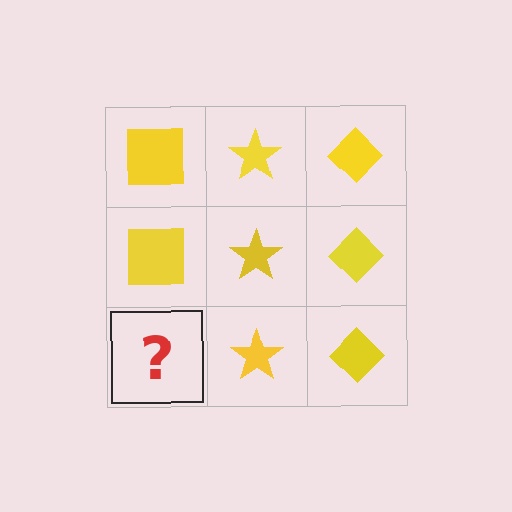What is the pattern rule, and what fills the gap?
The rule is that each column has a consistent shape. The gap should be filled with a yellow square.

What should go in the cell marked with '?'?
The missing cell should contain a yellow square.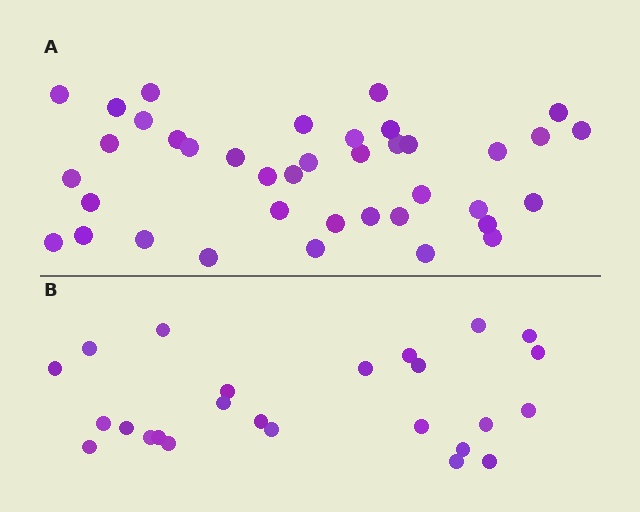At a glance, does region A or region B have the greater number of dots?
Region A (the top region) has more dots.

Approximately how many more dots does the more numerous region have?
Region A has approximately 15 more dots than region B.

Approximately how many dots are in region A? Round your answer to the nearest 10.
About 40 dots. (The exact count is 39, which rounds to 40.)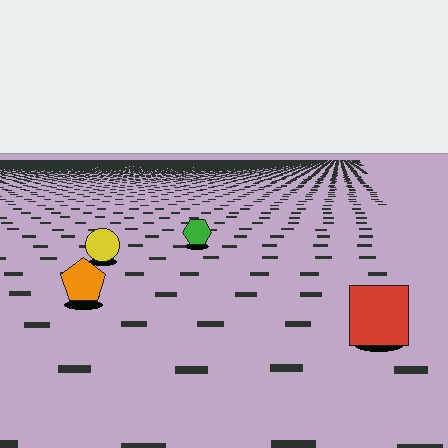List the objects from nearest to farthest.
From nearest to farthest: the red square, the orange pentagon, the yellow circle, the green hexagon.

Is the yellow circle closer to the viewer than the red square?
No. The red square is closer — you can tell from the texture gradient: the ground texture is coarser near it.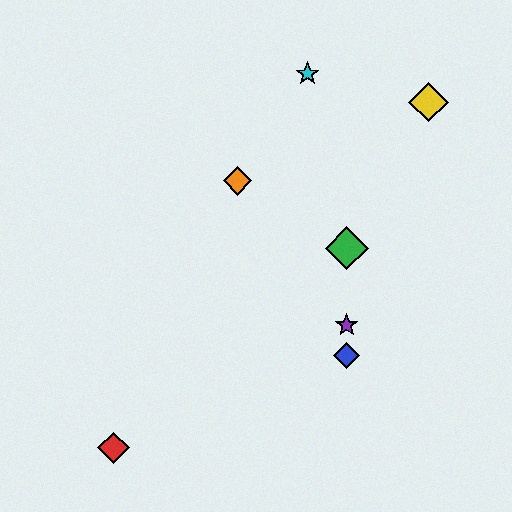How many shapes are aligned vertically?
3 shapes (the blue diamond, the green diamond, the purple star) are aligned vertically.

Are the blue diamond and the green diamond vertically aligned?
Yes, both are at x≈347.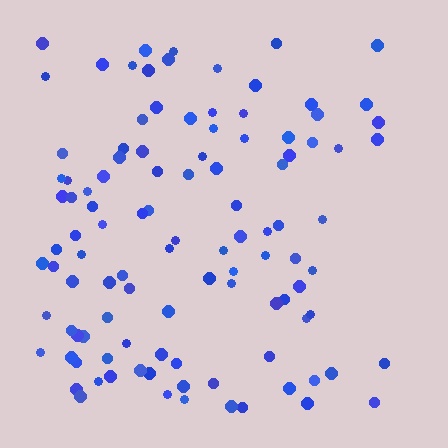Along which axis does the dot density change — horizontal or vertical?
Horizontal.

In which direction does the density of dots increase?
From right to left, with the left side densest.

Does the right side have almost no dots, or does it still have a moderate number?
Still a moderate number, just noticeably fewer than the left.